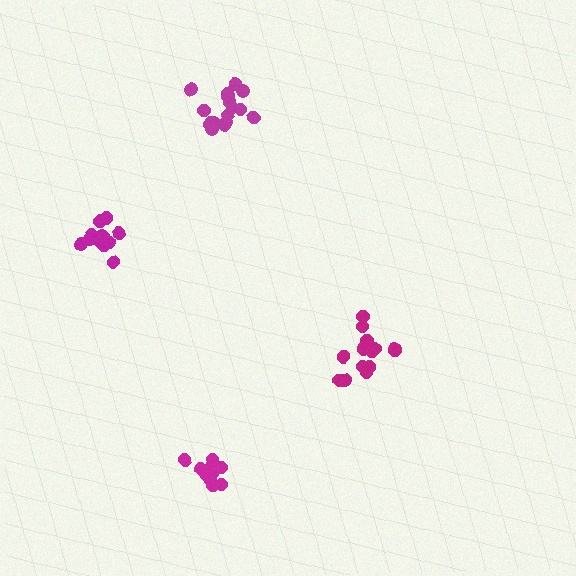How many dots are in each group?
Group 1: 11 dots, Group 2: 13 dots, Group 3: 17 dots, Group 4: 14 dots (55 total).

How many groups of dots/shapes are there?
There are 4 groups.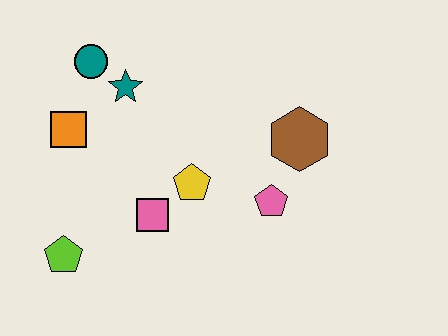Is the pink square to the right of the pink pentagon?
No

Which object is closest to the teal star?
The teal circle is closest to the teal star.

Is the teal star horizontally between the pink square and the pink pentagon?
No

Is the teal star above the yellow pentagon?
Yes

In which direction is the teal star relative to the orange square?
The teal star is to the right of the orange square.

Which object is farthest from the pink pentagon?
The teal circle is farthest from the pink pentagon.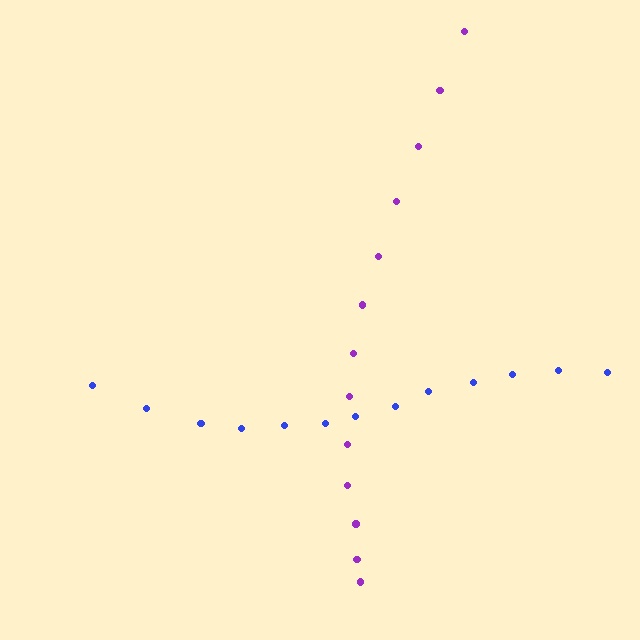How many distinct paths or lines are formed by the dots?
There are 2 distinct paths.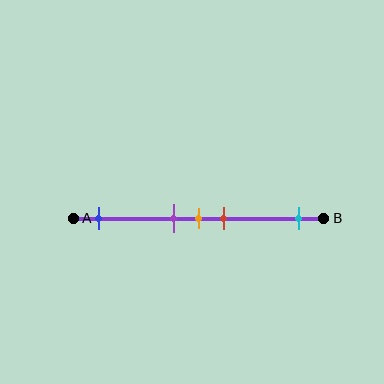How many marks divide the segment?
There are 5 marks dividing the segment.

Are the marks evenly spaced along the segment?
No, the marks are not evenly spaced.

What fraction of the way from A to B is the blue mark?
The blue mark is approximately 10% (0.1) of the way from A to B.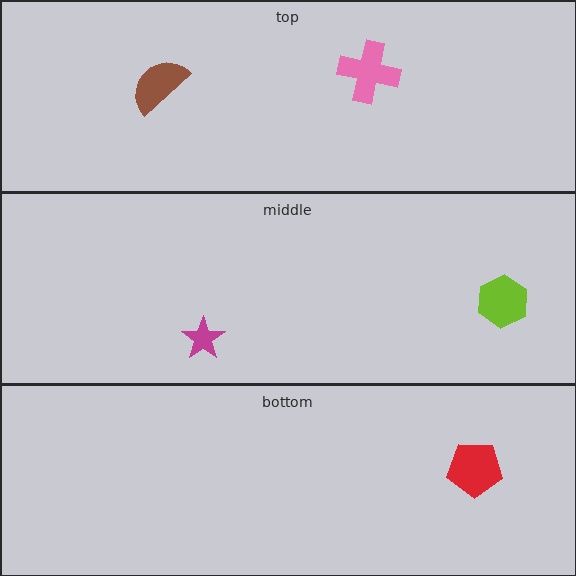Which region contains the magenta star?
The middle region.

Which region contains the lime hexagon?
The middle region.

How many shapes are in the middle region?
2.